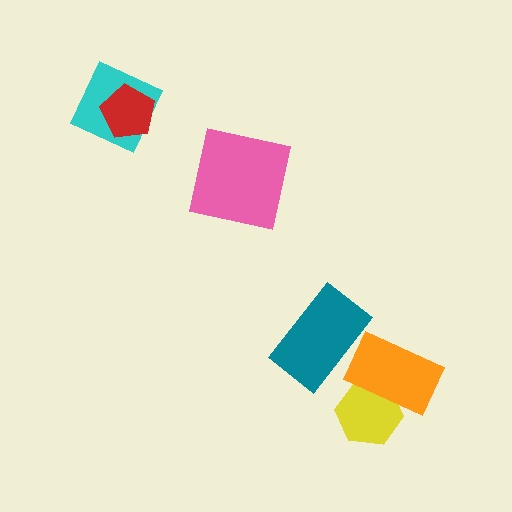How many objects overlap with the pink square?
0 objects overlap with the pink square.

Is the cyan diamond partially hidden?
Yes, it is partially covered by another shape.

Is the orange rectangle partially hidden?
Yes, it is partially covered by another shape.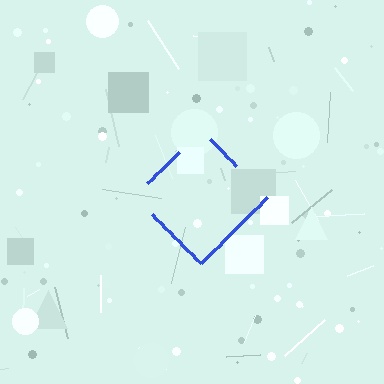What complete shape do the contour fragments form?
The contour fragments form a diamond.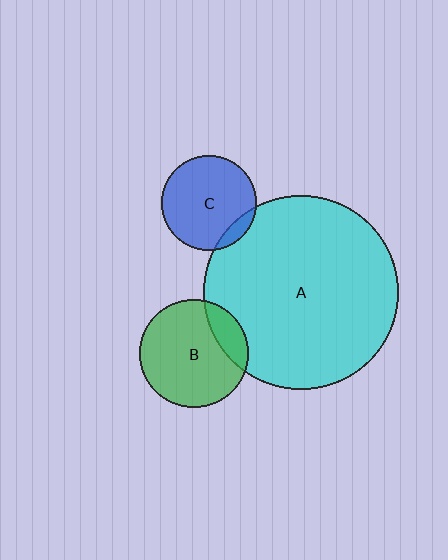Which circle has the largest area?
Circle A (cyan).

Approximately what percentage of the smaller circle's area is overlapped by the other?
Approximately 15%.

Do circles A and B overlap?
Yes.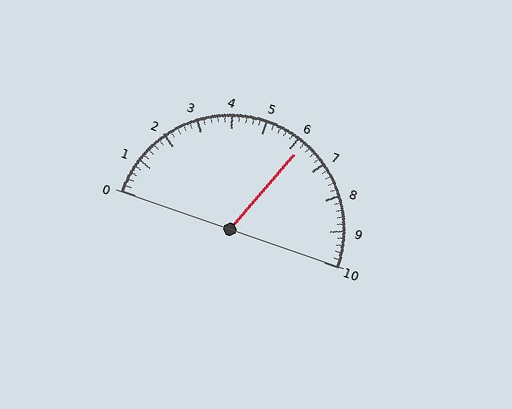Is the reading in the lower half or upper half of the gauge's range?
The reading is in the upper half of the range (0 to 10).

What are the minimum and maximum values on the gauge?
The gauge ranges from 0 to 10.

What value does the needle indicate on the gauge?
The needle indicates approximately 6.2.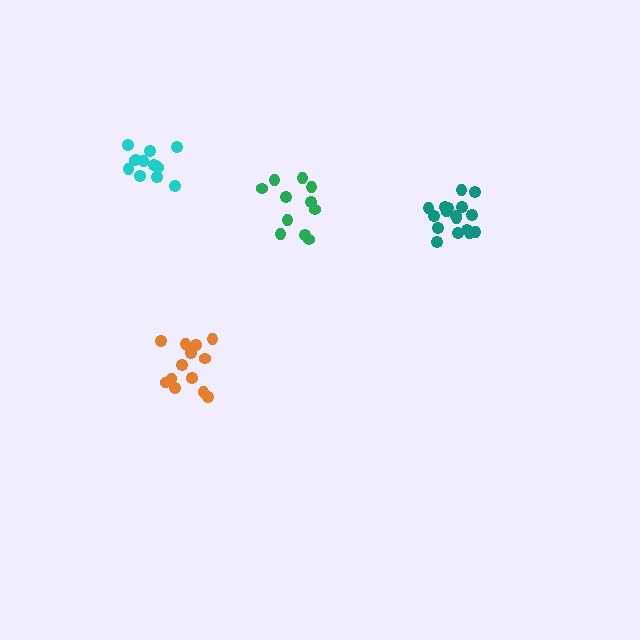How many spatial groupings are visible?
There are 4 spatial groupings.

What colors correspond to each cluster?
The clusters are colored: green, teal, cyan, orange.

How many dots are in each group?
Group 1: 11 dots, Group 2: 17 dots, Group 3: 13 dots, Group 4: 14 dots (55 total).